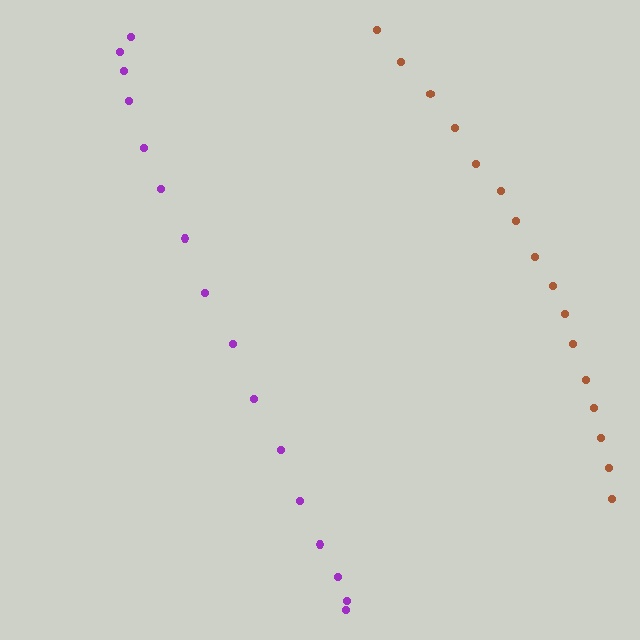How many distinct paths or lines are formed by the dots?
There are 2 distinct paths.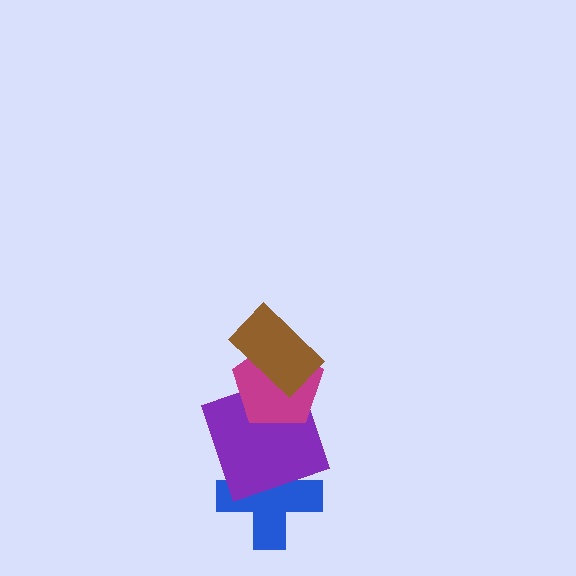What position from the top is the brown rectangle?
The brown rectangle is 1st from the top.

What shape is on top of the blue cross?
The purple square is on top of the blue cross.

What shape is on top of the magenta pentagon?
The brown rectangle is on top of the magenta pentagon.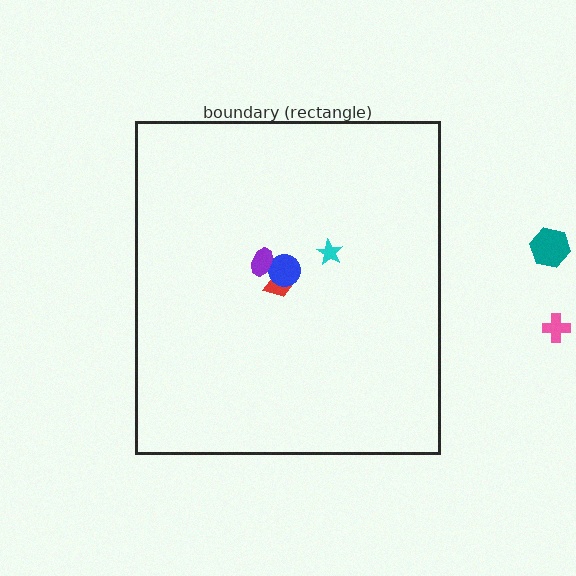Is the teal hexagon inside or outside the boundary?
Outside.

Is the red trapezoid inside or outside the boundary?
Inside.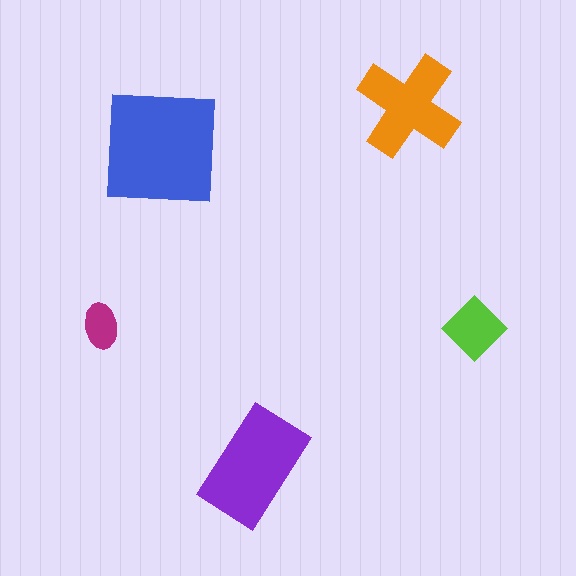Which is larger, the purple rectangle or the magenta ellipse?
The purple rectangle.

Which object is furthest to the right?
The lime diamond is rightmost.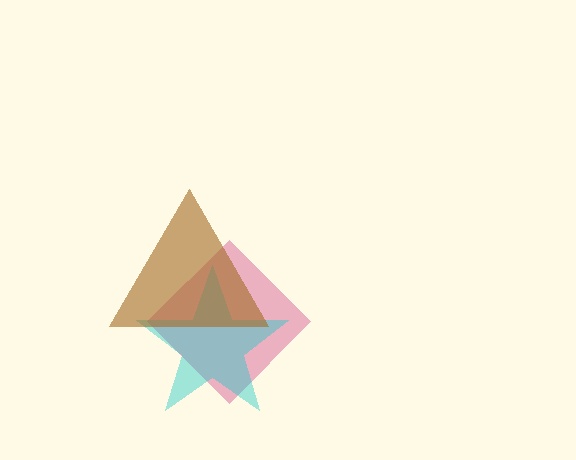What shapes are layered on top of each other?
The layered shapes are: a pink diamond, a cyan star, a brown triangle.